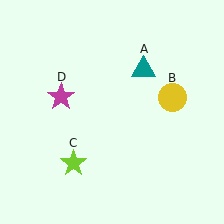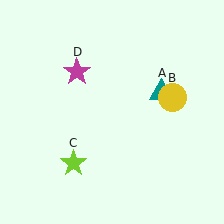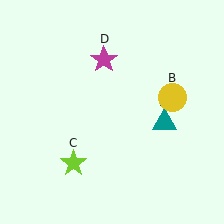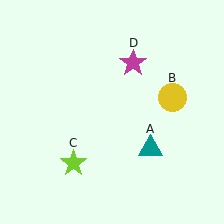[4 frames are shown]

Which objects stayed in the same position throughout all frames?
Yellow circle (object B) and lime star (object C) remained stationary.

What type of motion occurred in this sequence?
The teal triangle (object A), magenta star (object D) rotated clockwise around the center of the scene.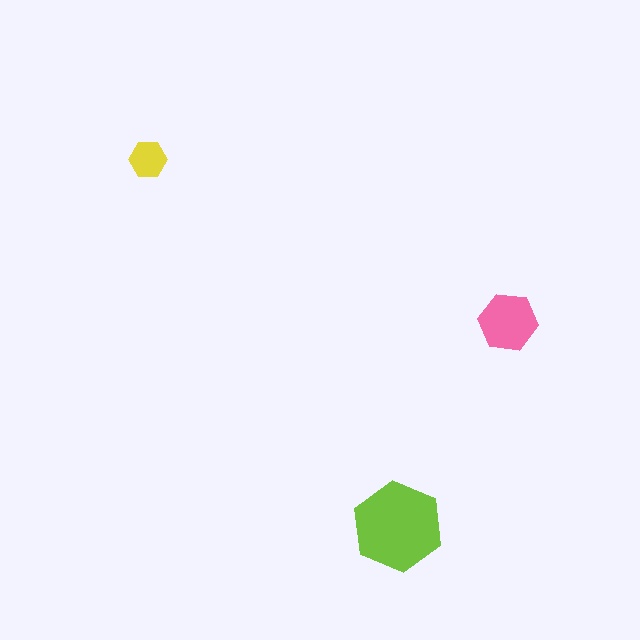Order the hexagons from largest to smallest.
the lime one, the pink one, the yellow one.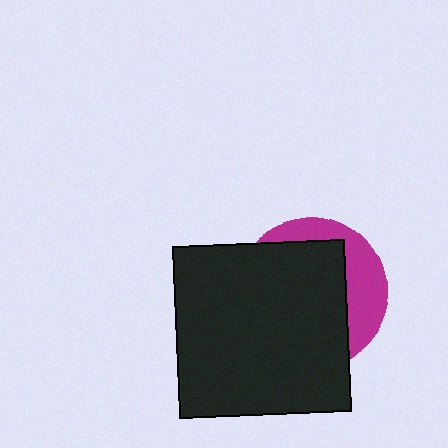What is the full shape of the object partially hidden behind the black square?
The partially hidden object is a magenta circle.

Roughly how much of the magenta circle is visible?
A small part of it is visible (roughly 31%).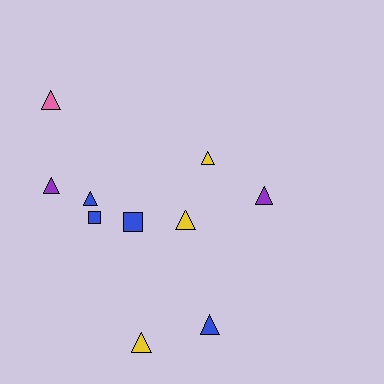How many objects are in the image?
There are 10 objects.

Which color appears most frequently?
Blue, with 4 objects.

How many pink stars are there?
There are no pink stars.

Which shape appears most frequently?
Triangle, with 8 objects.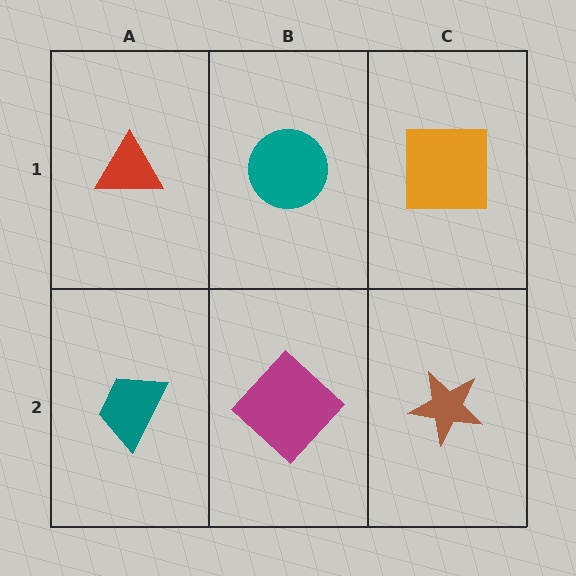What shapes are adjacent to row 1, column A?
A teal trapezoid (row 2, column A), a teal circle (row 1, column B).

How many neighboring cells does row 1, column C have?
2.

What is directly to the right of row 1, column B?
An orange square.